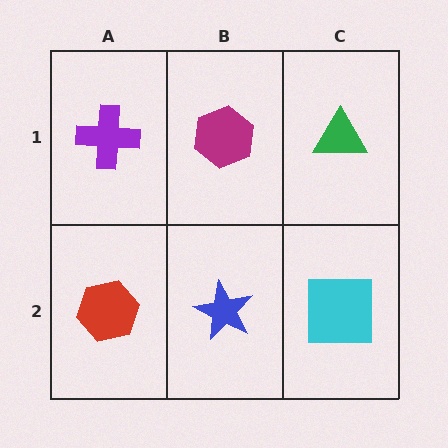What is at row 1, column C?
A green triangle.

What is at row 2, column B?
A blue star.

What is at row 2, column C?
A cyan square.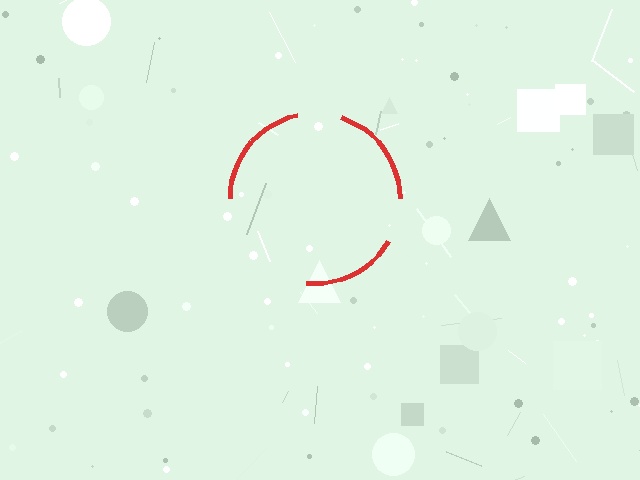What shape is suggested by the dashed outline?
The dashed outline suggests a circle.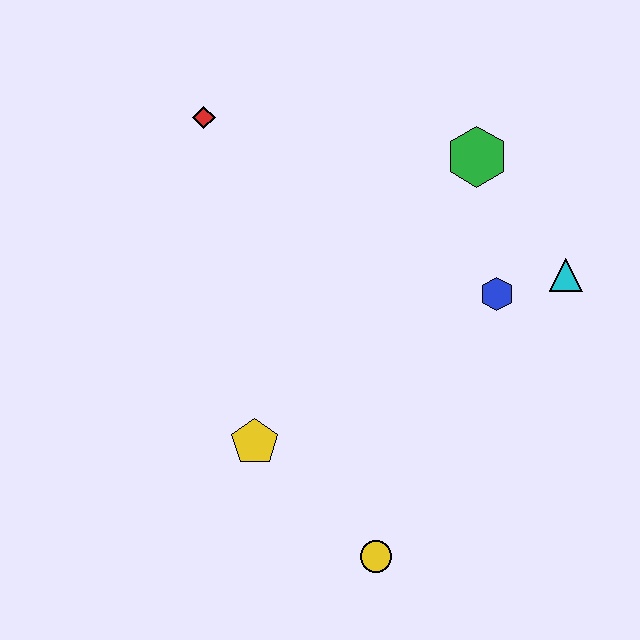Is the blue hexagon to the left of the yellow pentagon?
No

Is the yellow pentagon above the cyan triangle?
No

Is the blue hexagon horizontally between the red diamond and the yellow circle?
No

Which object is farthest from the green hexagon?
The yellow circle is farthest from the green hexagon.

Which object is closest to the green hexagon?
The blue hexagon is closest to the green hexagon.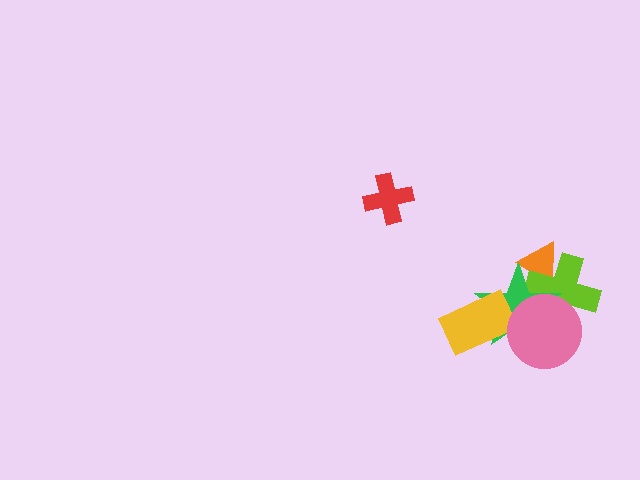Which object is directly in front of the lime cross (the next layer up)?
The green star is directly in front of the lime cross.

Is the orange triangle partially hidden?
Yes, it is partially covered by another shape.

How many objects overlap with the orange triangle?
2 objects overlap with the orange triangle.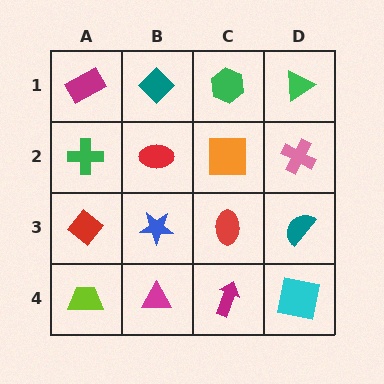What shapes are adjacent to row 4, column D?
A teal semicircle (row 3, column D), a magenta arrow (row 4, column C).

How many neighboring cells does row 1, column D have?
2.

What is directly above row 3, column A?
A green cross.